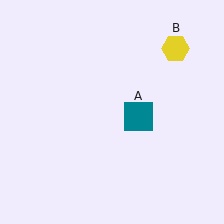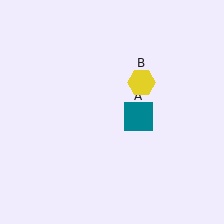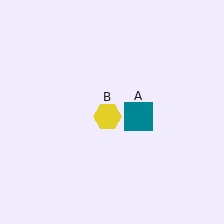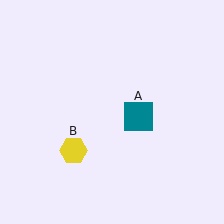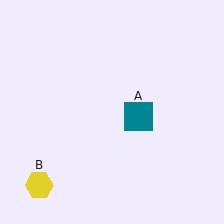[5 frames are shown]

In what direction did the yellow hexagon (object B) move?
The yellow hexagon (object B) moved down and to the left.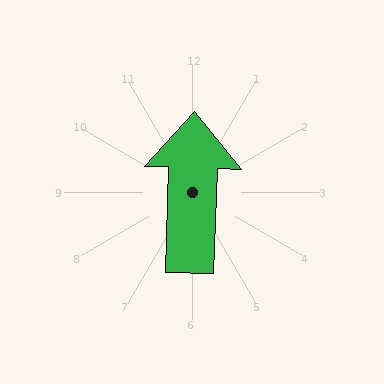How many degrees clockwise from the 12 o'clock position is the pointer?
Approximately 2 degrees.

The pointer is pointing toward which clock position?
Roughly 12 o'clock.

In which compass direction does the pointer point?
North.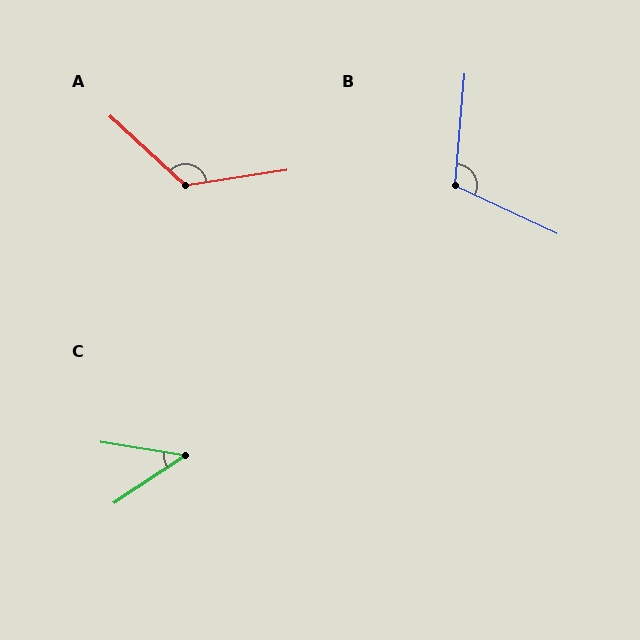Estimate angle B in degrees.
Approximately 110 degrees.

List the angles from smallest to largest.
C (42°), B (110°), A (128°).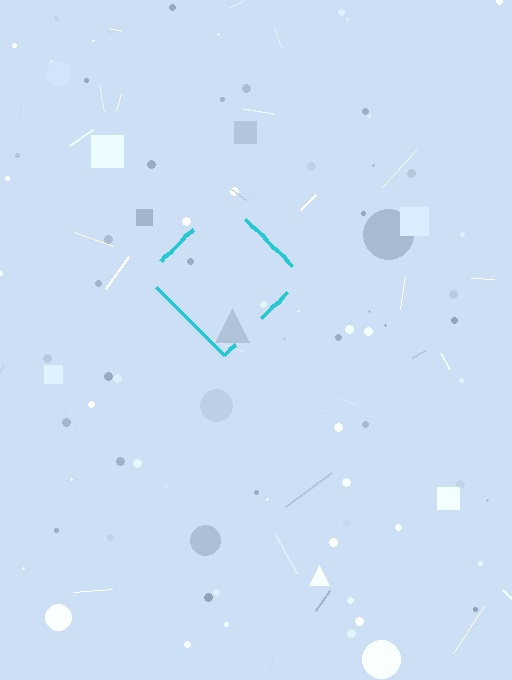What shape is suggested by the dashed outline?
The dashed outline suggests a diamond.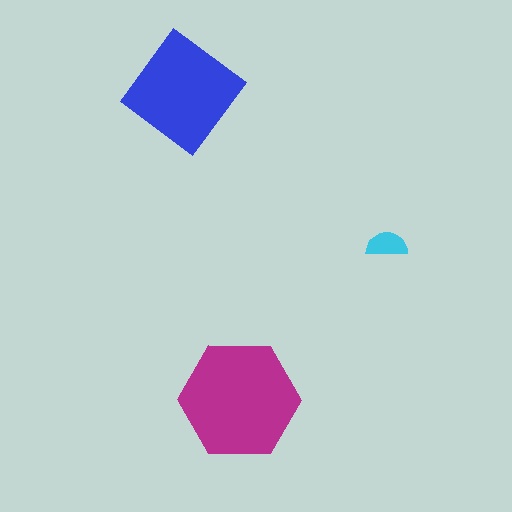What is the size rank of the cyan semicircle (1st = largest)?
3rd.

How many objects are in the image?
There are 3 objects in the image.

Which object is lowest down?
The magenta hexagon is bottommost.